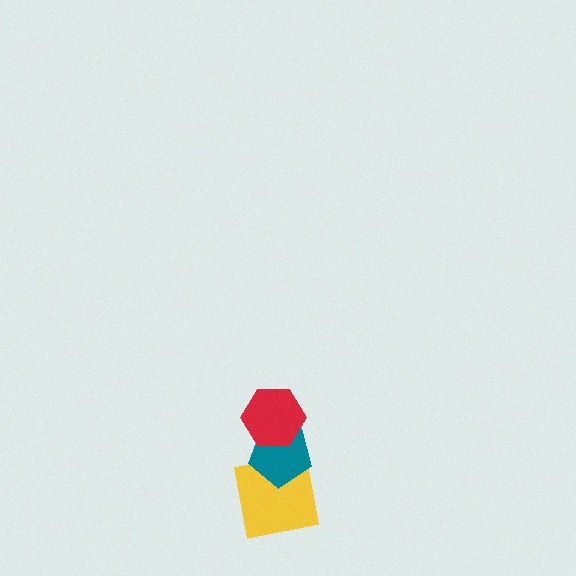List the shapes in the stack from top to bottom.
From top to bottom: the red hexagon, the teal pentagon, the yellow square.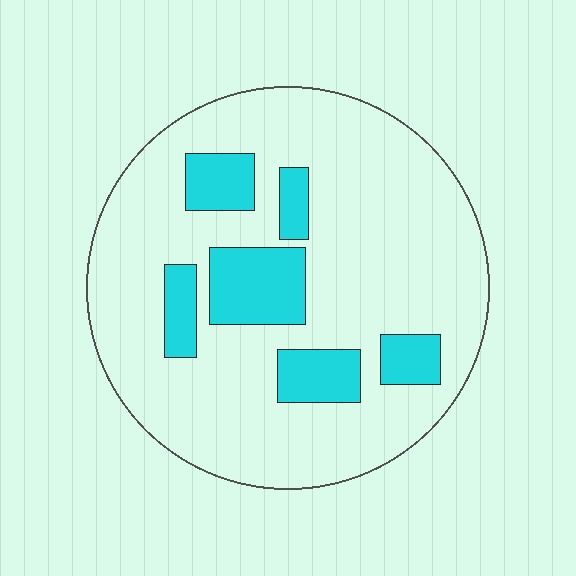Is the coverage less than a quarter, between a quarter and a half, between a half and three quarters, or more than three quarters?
Less than a quarter.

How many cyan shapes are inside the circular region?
6.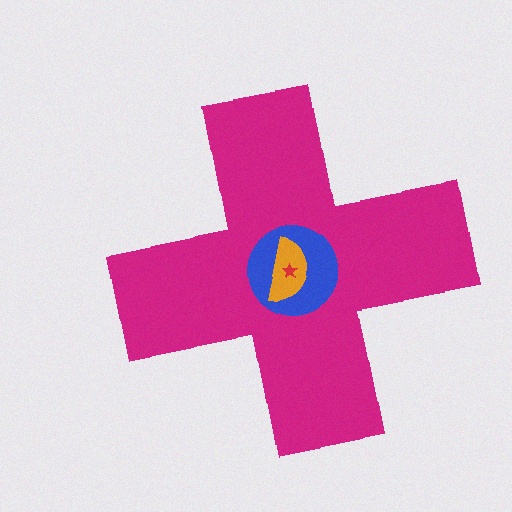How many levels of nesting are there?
4.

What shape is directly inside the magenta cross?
The blue circle.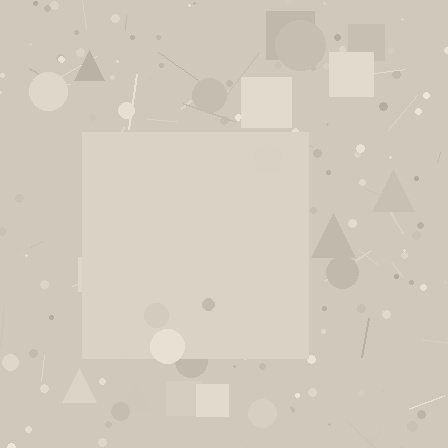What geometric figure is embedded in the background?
A square is embedded in the background.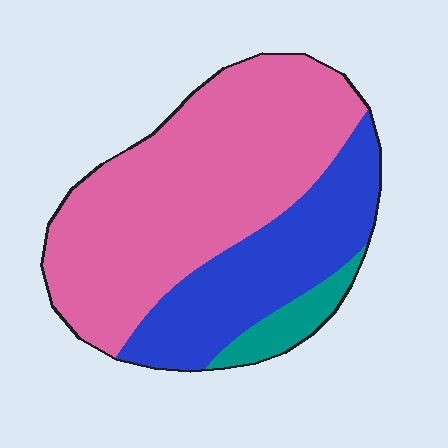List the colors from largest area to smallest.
From largest to smallest: pink, blue, teal.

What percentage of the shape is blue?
Blue covers roughly 30% of the shape.